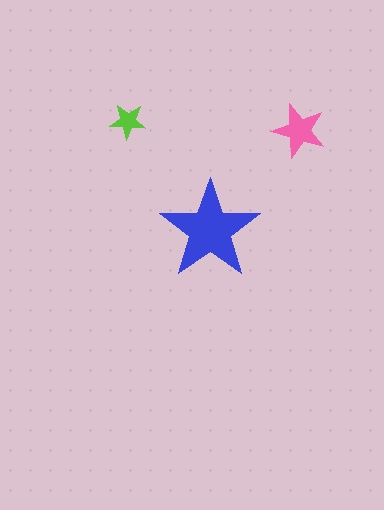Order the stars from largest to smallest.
the blue one, the pink one, the lime one.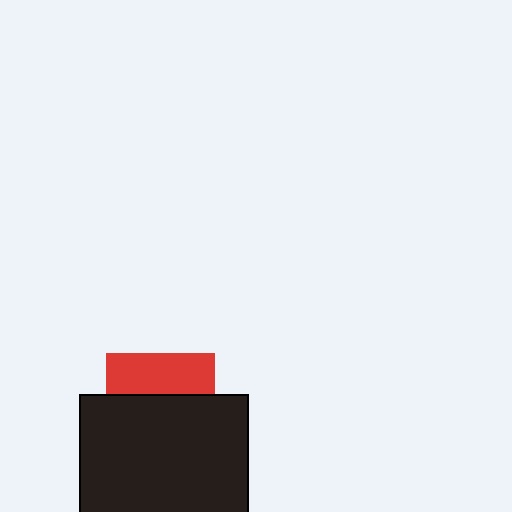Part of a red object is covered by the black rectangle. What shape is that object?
It is a square.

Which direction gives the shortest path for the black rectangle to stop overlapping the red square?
Moving down gives the shortest separation.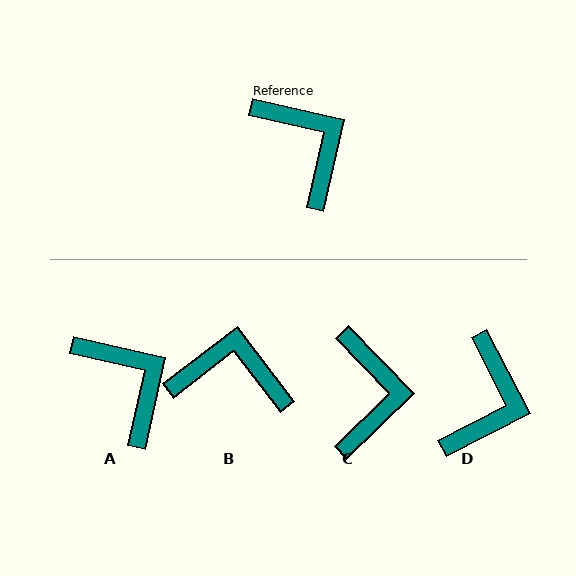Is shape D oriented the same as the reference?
No, it is off by about 50 degrees.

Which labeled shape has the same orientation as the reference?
A.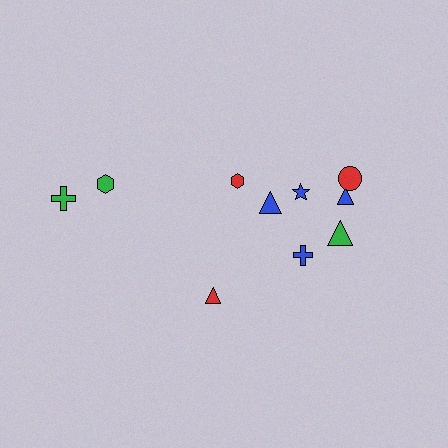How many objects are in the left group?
There are 3 objects.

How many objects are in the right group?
There are 7 objects.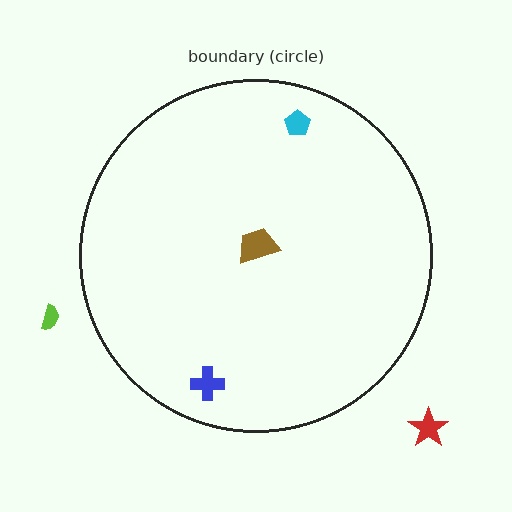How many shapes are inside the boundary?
3 inside, 2 outside.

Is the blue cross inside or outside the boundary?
Inside.